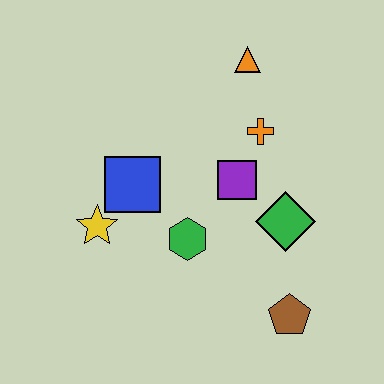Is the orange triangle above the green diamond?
Yes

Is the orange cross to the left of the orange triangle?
No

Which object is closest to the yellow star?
The blue square is closest to the yellow star.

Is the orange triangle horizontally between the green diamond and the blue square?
Yes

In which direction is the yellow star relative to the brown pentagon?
The yellow star is to the left of the brown pentagon.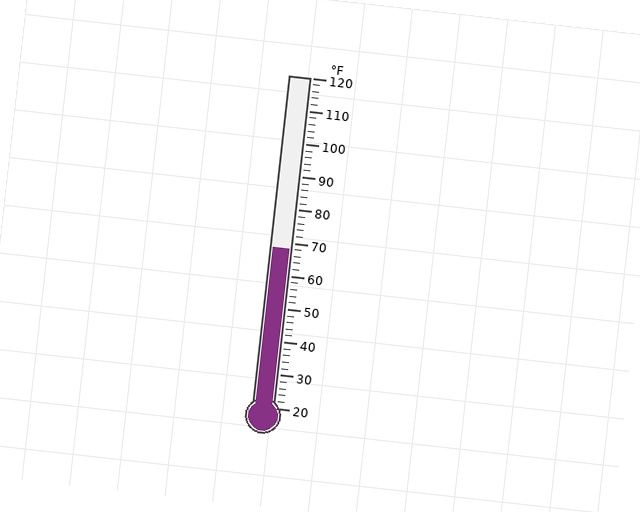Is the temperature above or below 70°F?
The temperature is below 70°F.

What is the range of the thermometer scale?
The thermometer scale ranges from 20°F to 120°F.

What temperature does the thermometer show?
The thermometer shows approximately 68°F.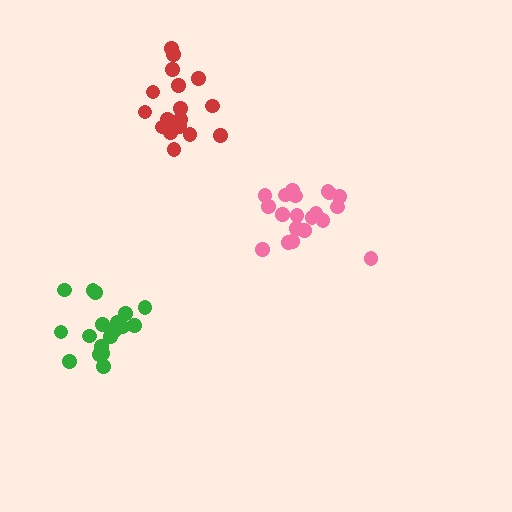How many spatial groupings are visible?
There are 3 spatial groupings.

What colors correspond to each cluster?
The clusters are colored: red, pink, green.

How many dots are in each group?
Group 1: 17 dots, Group 2: 20 dots, Group 3: 19 dots (56 total).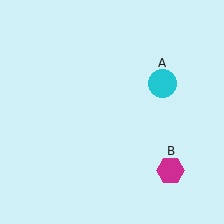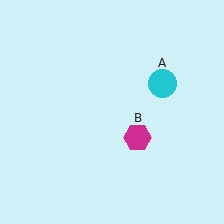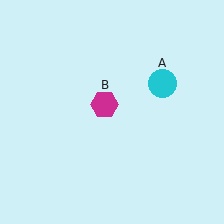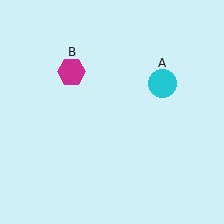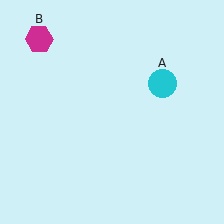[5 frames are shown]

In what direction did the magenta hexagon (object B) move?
The magenta hexagon (object B) moved up and to the left.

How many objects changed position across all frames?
1 object changed position: magenta hexagon (object B).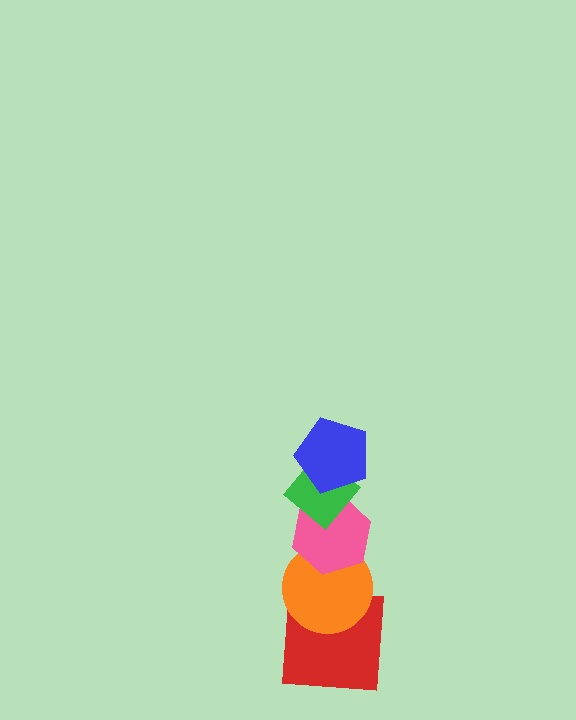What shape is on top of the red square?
The orange circle is on top of the red square.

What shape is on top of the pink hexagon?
The green diamond is on top of the pink hexagon.